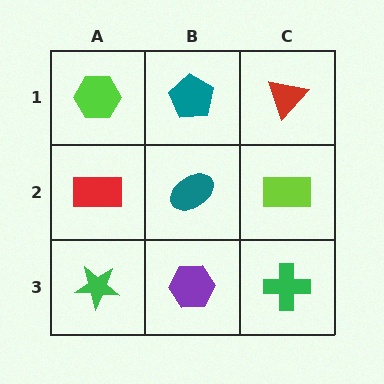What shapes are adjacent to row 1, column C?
A lime rectangle (row 2, column C), a teal pentagon (row 1, column B).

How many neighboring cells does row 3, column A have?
2.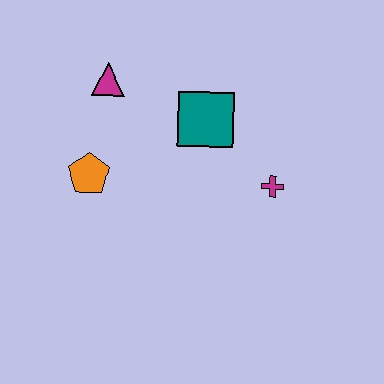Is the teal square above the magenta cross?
Yes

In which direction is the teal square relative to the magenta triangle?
The teal square is to the right of the magenta triangle.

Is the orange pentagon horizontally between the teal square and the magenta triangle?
No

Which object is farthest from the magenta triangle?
The magenta cross is farthest from the magenta triangle.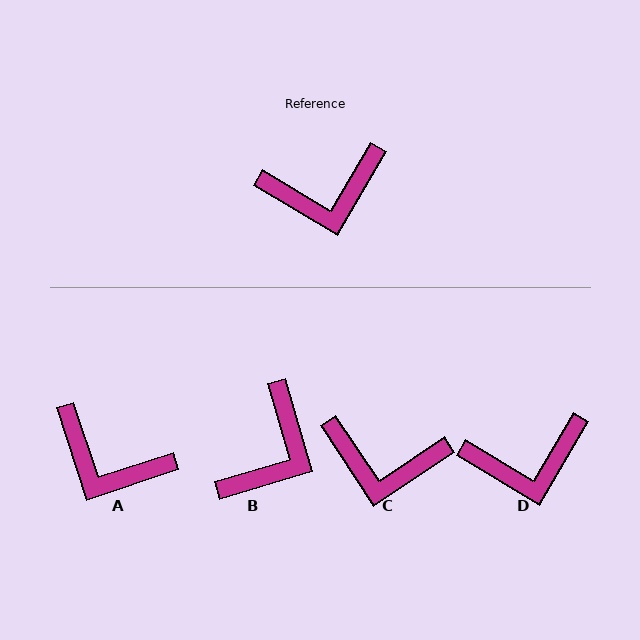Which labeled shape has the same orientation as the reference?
D.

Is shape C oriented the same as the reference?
No, it is off by about 26 degrees.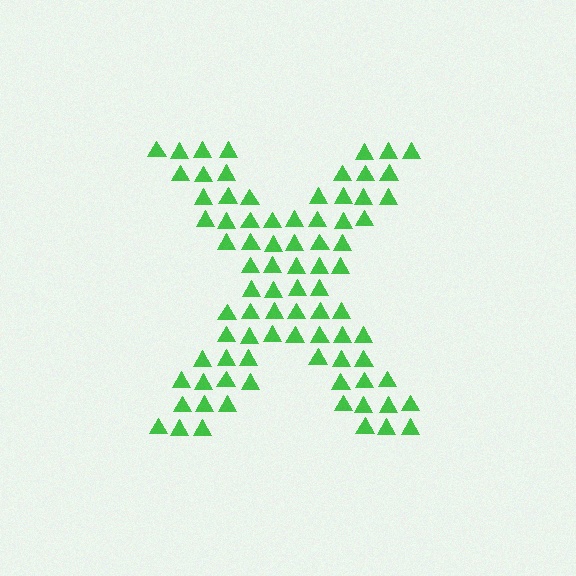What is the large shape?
The large shape is the letter X.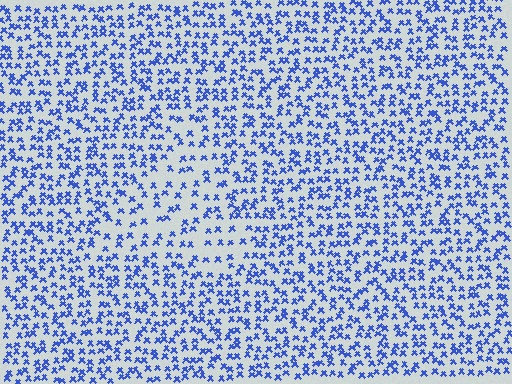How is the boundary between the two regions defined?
The boundary is defined by a change in element density (approximately 1.8x ratio). All elements are the same color, size, and shape.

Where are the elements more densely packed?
The elements are more densely packed outside the triangle boundary.